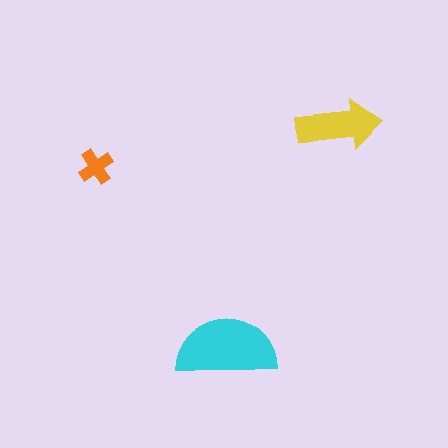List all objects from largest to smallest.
The cyan semicircle, the yellow arrow, the orange cross.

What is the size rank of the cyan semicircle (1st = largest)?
1st.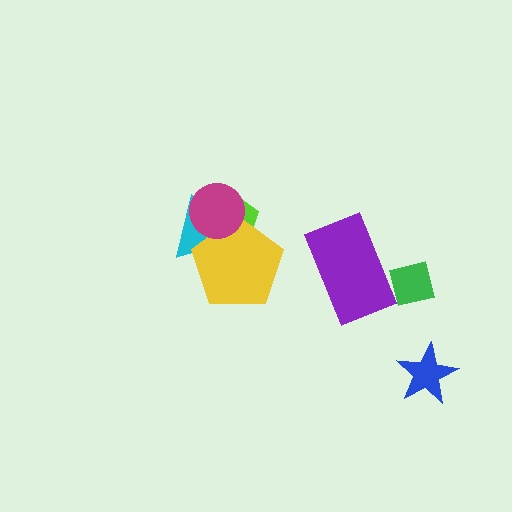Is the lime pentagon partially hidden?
Yes, it is partially covered by another shape.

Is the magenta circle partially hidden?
No, no other shape covers it.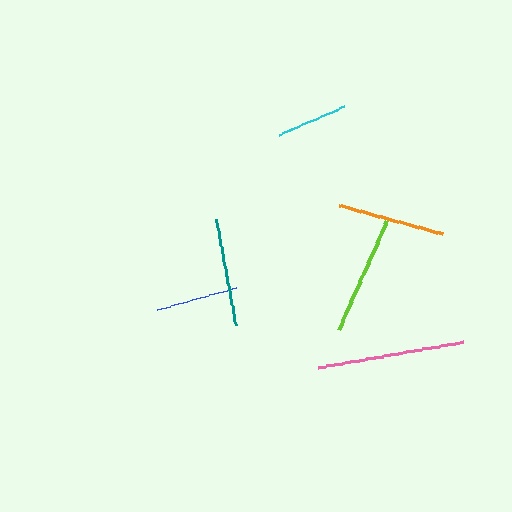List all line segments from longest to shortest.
From longest to shortest: pink, lime, teal, orange, blue, cyan.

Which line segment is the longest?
The pink line is the longest at approximately 147 pixels.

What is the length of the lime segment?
The lime segment is approximately 119 pixels long.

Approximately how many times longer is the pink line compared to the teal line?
The pink line is approximately 1.4 times the length of the teal line.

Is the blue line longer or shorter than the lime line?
The lime line is longer than the blue line.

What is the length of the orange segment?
The orange segment is approximately 108 pixels long.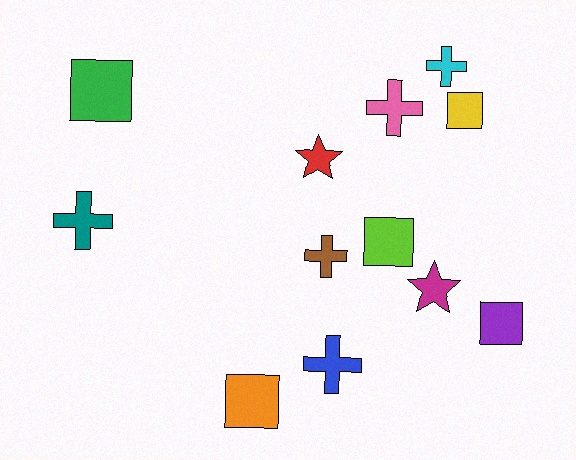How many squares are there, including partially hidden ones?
There are 5 squares.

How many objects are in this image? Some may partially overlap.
There are 12 objects.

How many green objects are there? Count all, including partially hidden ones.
There is 1 green object.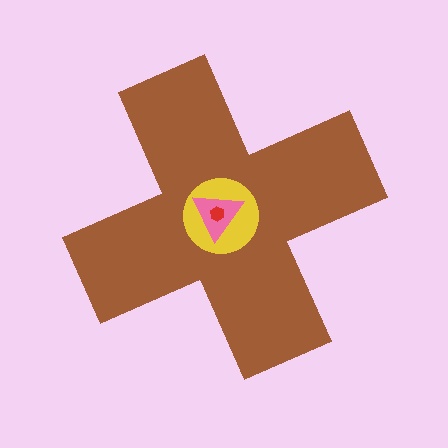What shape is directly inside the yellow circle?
The pink triangle.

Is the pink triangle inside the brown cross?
Yes.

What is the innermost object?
The red hexagon.